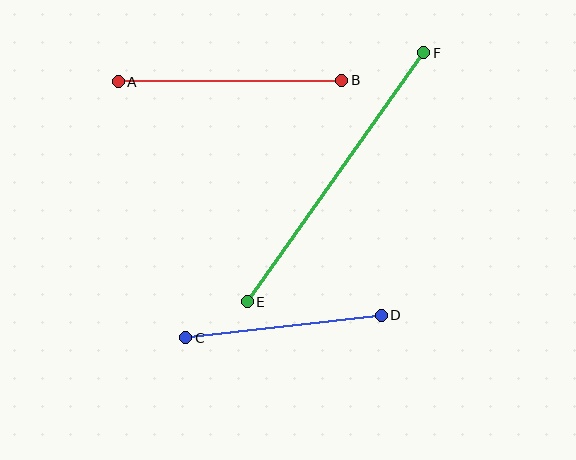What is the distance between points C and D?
The distance is approximately 197 pixels.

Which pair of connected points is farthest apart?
Points E and F are farthest apart.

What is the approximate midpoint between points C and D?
The midpoint is at approximately (284, 327) pixels.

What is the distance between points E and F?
The distance is approximately 305 pixels.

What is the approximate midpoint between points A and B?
The midpoint is at approximately (230, 81) pixels.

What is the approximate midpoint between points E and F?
The midpoint is at approximately (335, 177) pixels.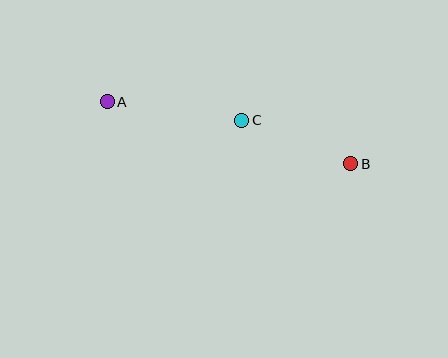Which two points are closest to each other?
Points B and C are closest to each other.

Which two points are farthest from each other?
Points A and B are farthest from each other.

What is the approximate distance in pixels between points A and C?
The distance between A and C is approximately 136 pixels.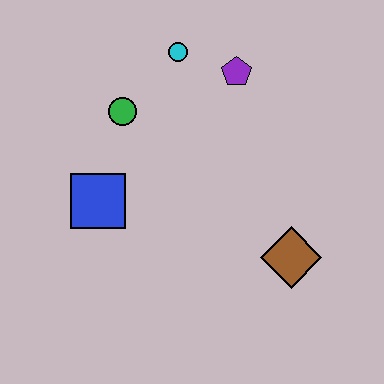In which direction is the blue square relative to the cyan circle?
The blue square is below the cyan circle.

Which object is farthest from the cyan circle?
The brown diamond is farthest from the cyan circle.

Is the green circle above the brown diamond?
Yes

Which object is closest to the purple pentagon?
The cyan circle is closest to the purple pentagon.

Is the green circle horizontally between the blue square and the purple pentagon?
Yes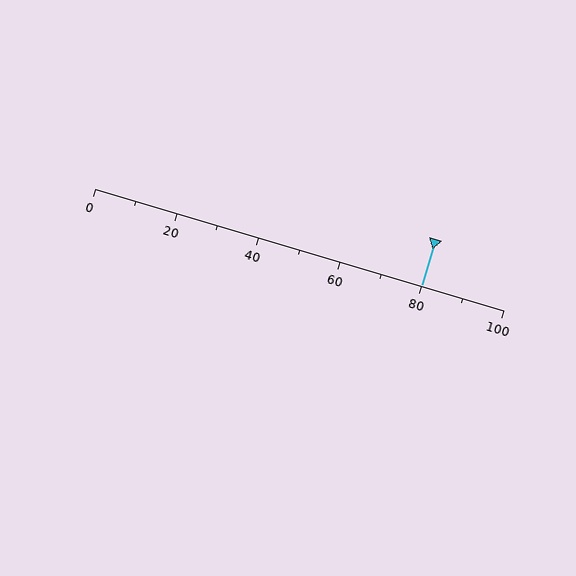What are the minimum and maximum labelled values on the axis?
The axis runs from 0 to 100.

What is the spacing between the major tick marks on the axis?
The major ticks are spaced 20 apart.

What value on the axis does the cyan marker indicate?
The marker indicates approximately 80.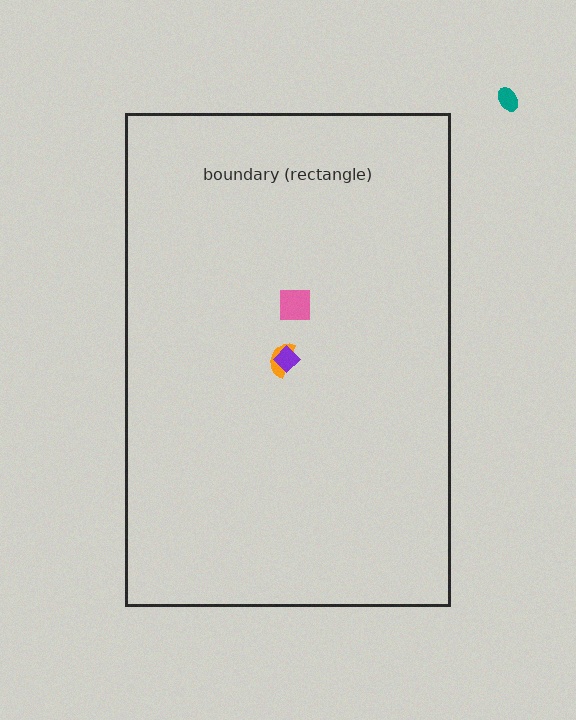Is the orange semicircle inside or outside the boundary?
Inside.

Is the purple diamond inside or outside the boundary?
Inside.